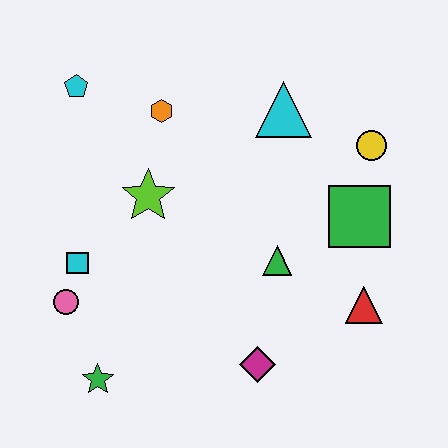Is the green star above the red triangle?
No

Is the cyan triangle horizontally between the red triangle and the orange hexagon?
Yes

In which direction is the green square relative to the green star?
The green square is to the right of the green star.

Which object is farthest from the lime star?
The red triangle is farthest from the lime star.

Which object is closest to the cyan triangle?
The yellow circle is closest to the cyan triangle.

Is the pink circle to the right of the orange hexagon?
No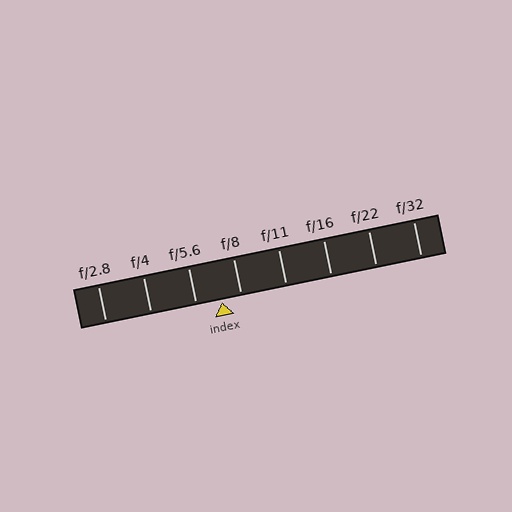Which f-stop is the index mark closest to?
The index mark is closest to f/8.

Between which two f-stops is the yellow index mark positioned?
The index mark is between f/5.6 and f/8.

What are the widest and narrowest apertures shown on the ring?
The widest aperture shown is f/2.8 and the narrowest is f/32.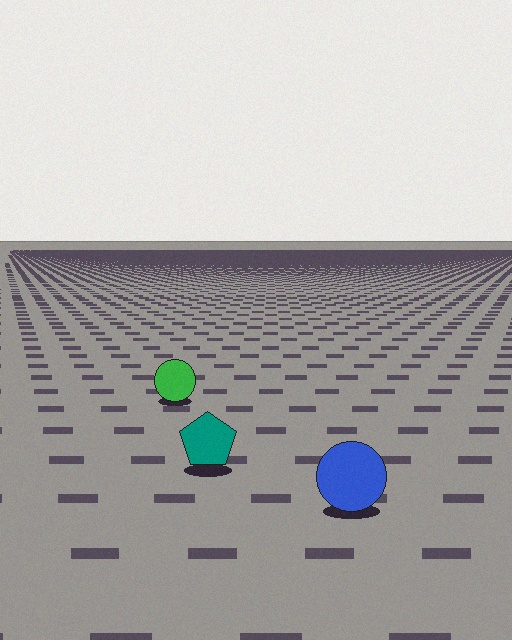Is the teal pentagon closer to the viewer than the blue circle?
No. The blue circle is closer — you can tell from the texture gradient: the ground texture is coarser near it.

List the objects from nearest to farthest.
From nearest to farthest: the blue circle, the teal pentagon, the green circle.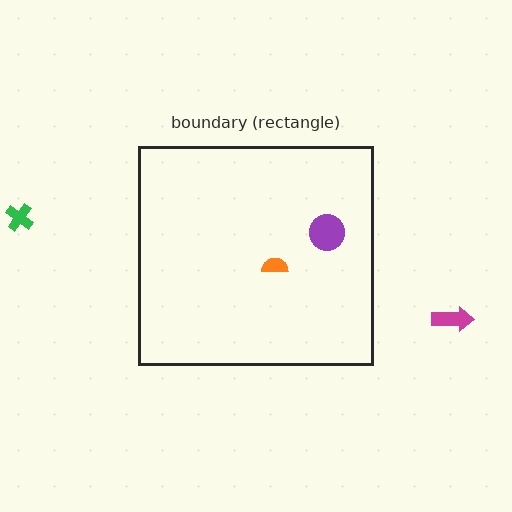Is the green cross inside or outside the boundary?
Outside.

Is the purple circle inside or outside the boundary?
Inside.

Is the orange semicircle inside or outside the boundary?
Inside.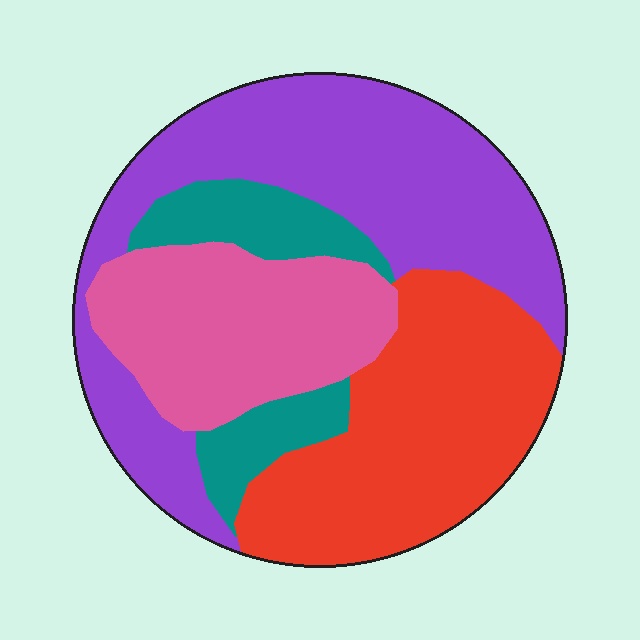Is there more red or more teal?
Red.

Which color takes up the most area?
Purple, at roughly 35%.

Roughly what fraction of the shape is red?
Red covers 29% of the shape.